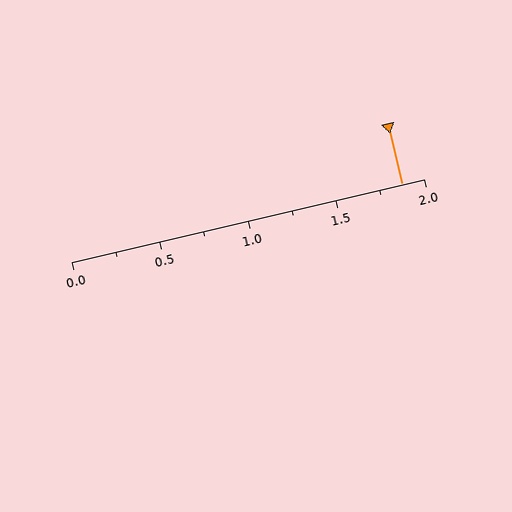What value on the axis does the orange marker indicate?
The marker indicates approximately 1.88.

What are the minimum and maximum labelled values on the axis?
The axis runs from 0.0 to 2.0.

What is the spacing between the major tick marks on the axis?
The major ticks are spaced 0.5 apart.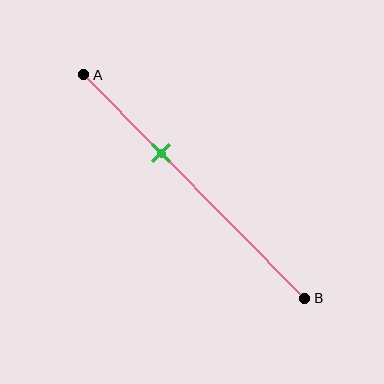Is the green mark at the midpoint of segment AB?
No, the mark is at about 35% from A, not at the 50% midpoint.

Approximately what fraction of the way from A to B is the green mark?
The green mark is approximately 35% of the way from A to B.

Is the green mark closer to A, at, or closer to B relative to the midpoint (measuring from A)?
The green mark is closer to point A than the midpoint of segment AB.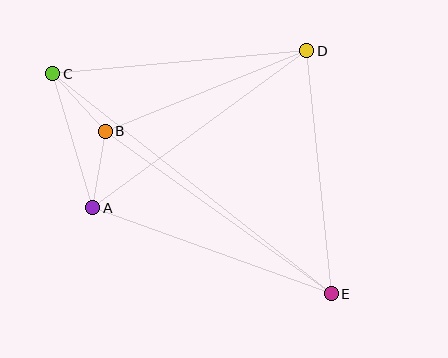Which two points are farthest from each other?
Points C and E are farthest from each other.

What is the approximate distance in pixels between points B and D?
The distance between B and D is approximately 217 pixels.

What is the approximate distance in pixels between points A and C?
The distance between A and C is approximately 140 pixels.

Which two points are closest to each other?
Points B and C are closest to each other.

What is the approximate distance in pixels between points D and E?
The distance between D and E is approximately 244 pixels.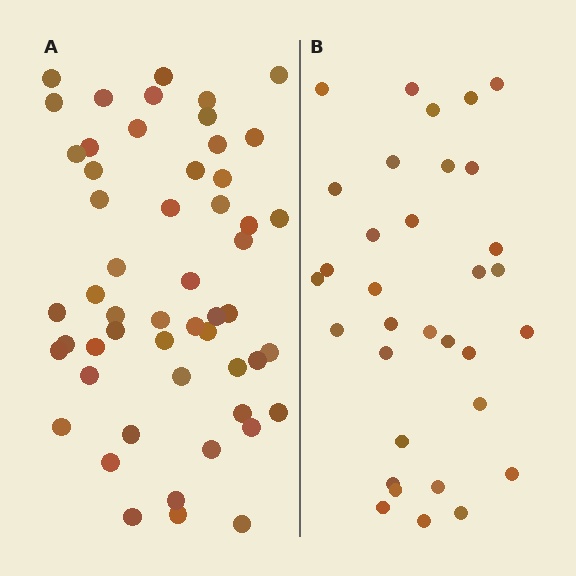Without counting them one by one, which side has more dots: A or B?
Region A (the left region) has more dots.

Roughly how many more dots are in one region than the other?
Region A has approximately 20 more dots than region B.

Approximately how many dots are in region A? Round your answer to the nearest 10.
About 50 dots. (The exact count is 53, which rounds to 50.)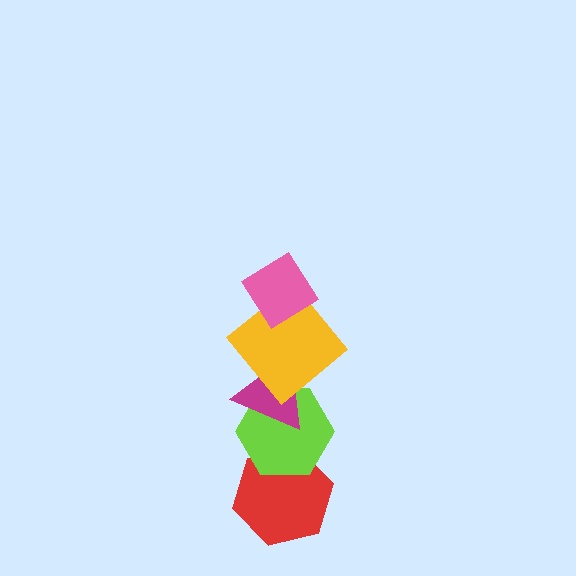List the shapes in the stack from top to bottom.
From top to bottom: the pink diamond, the yellow diamond, the magenta triangle, the lime hexagon, the red hexagon.